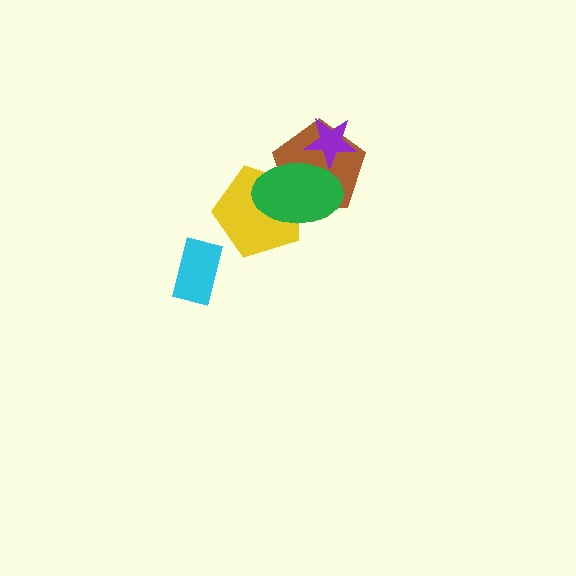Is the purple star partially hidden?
Yes, it is partially covered by another shape.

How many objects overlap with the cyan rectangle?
0 objects overlap with the cyan rectangle.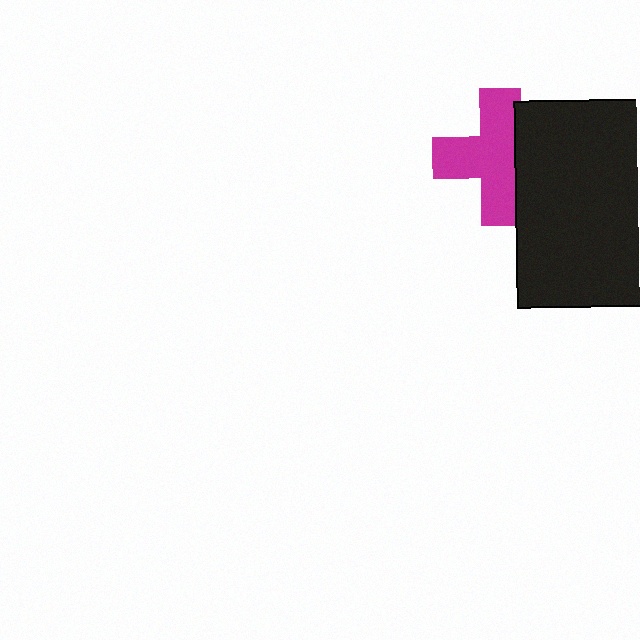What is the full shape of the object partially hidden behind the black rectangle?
The partially hidden object is a magenta cross.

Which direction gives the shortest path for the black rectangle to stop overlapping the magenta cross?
Moving right gives the shortest separation.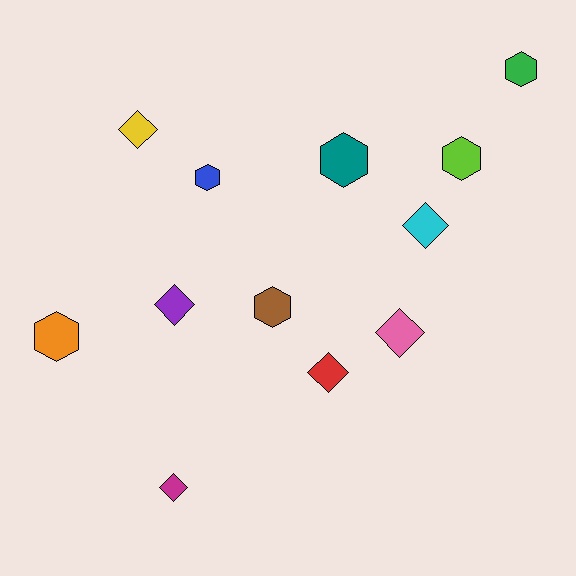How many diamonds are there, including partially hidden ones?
There are 6 diamonds.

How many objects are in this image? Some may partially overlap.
There are 12 objects.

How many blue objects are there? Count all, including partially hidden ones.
There is 1 blue object.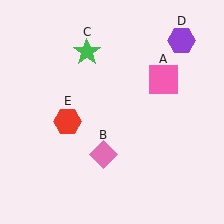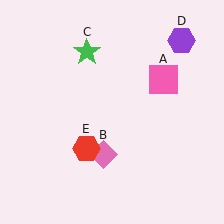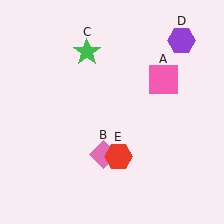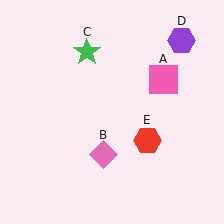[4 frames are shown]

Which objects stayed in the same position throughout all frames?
Pink square (object A) and pink diamond (object B) and green star (object C) and purple hexagon (object D) remained stationary.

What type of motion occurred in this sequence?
The red hexagon (object E) rotated counterclockwise around the center of the scene.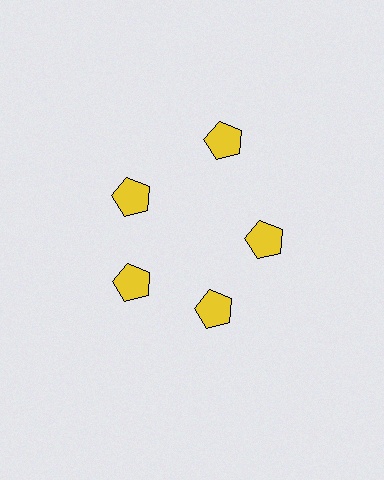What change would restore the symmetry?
The symmetry would be restored by moving it inward, back onto the ring so that all 5 pentagons sit at equal angles and equal distance from the center.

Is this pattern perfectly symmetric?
No. The 5 yellow pentagons are arranged in a ring, but one element near the 1 o'clock position is pushed outward from the center, breaking the 5-fold rotational symmetry.